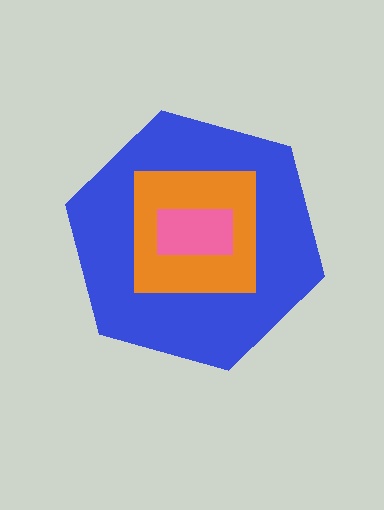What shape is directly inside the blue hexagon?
The orange square.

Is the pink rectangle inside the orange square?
Yes.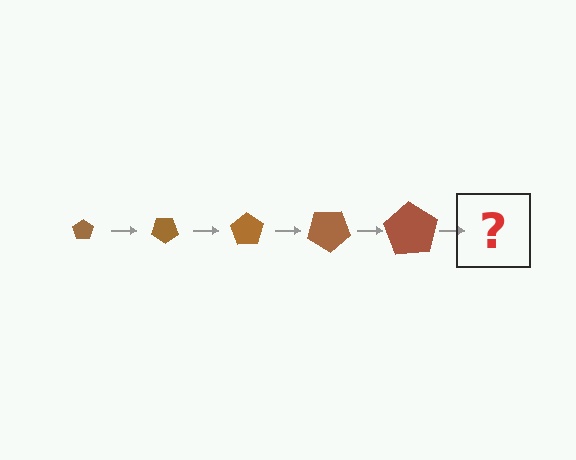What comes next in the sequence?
The next element should be a pentagon, larger than the previous one and rotated 175 degrees from the start.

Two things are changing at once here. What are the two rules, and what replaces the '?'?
The two rules are that the pentagon grows larger each step and it rotates 35 degrees each step. The '?' should be a pentagon, larger than the previous one and rotated 175 degrees from the start.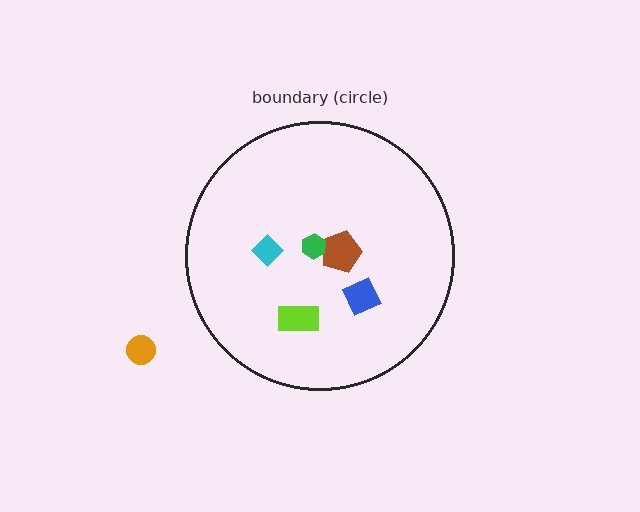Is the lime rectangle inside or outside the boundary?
Inside.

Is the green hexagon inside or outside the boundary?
Inside.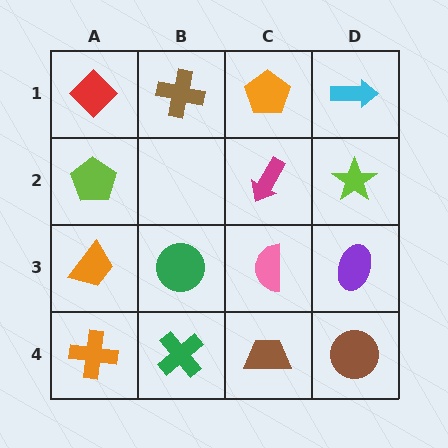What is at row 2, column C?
A magenta arrow.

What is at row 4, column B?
A green cross.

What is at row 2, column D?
A lime star.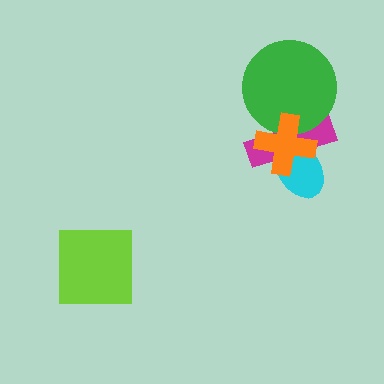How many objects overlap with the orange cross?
3 objects overlap with the orange cross.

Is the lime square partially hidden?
No, no other shape covers it.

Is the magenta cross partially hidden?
Yes, it is partially covered by another shape.